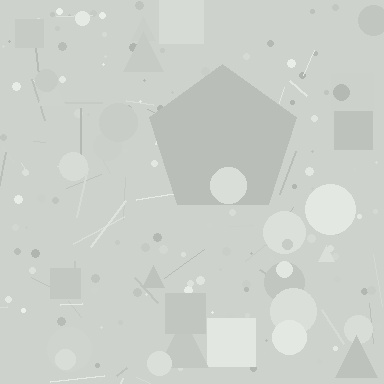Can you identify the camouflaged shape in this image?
The camouflaged shape is a pentagon.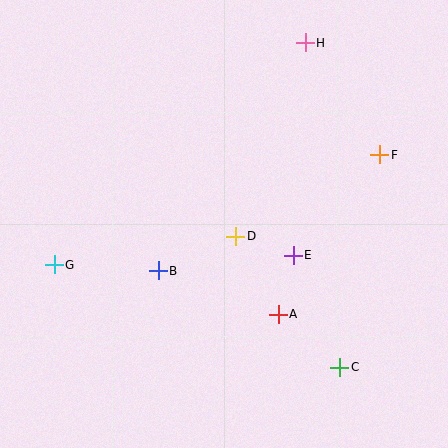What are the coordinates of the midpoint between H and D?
The midpoint between H and D is at (271, 140).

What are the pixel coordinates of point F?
Point F is at (380, 155).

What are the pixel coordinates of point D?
Point D is at (236, 236).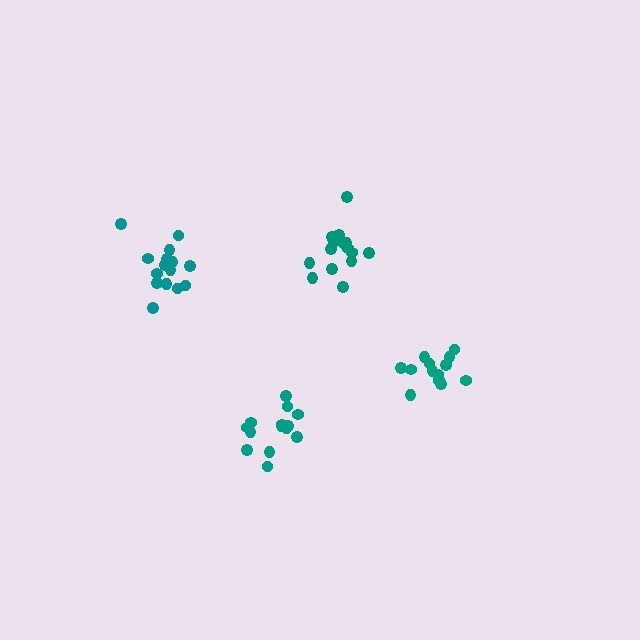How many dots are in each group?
Group 1: 14 dots, Group 2: 15 dots, Group 3: 15 dots, Group 4: 13 dots (57 total).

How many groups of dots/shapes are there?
There are 4 groups.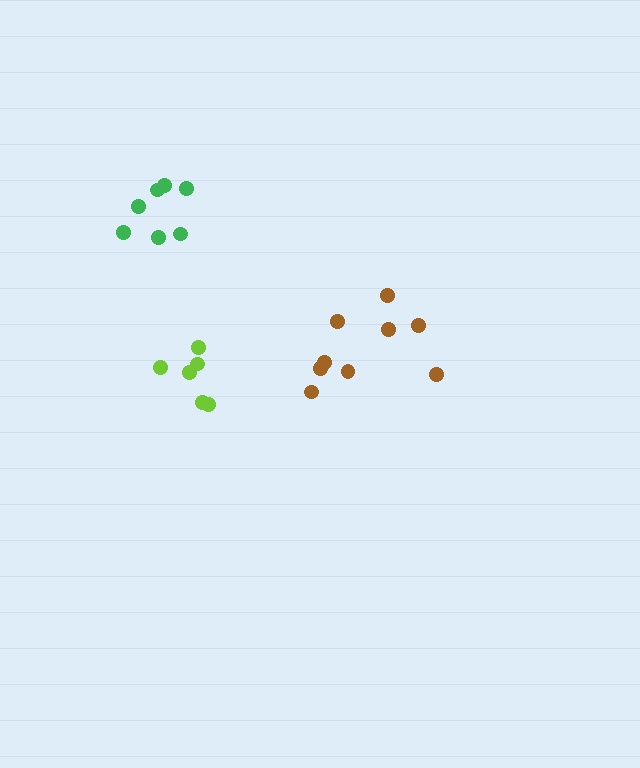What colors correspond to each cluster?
The clusters are colored: lime, brown, green.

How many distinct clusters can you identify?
There are 3 distinct clusters.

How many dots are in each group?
Group 1: 6 dots, Group 2: 9 dots, Group 3: 7 dots (22 total).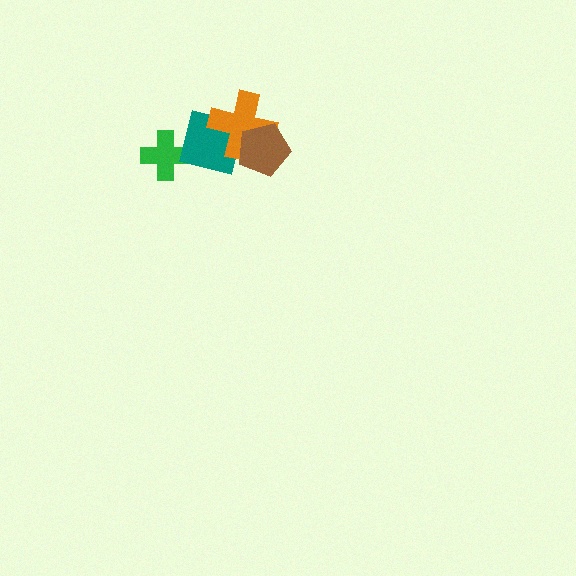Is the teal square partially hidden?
Yes, it is partially covered by another shape.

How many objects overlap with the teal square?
3 objects overlap with the teal square.